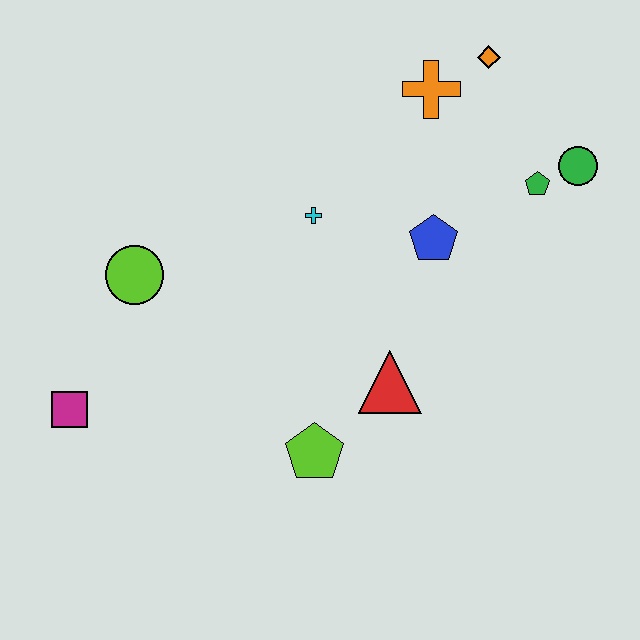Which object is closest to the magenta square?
The lime circle is closest to the magenta square.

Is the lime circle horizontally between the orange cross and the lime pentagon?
No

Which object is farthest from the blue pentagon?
The magenta square is farthest from the blue pentagon.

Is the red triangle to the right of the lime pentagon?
Yes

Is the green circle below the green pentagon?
No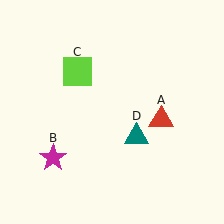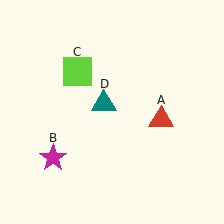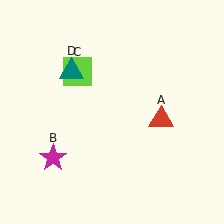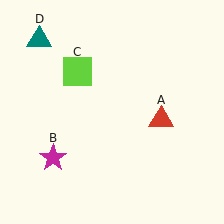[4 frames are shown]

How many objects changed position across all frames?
1 object changed position: teal triangle (object D).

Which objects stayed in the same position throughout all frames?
Red triangle (object A) and magenta star (object B) and lime square (object C) remained stationary.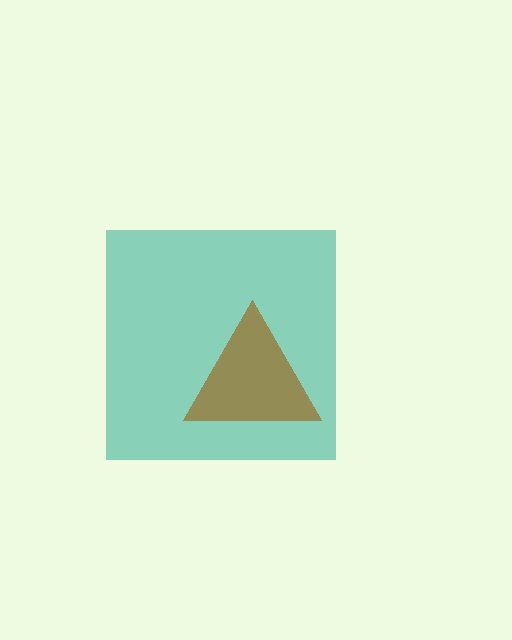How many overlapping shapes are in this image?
There are 2 overlapping shapes in the image.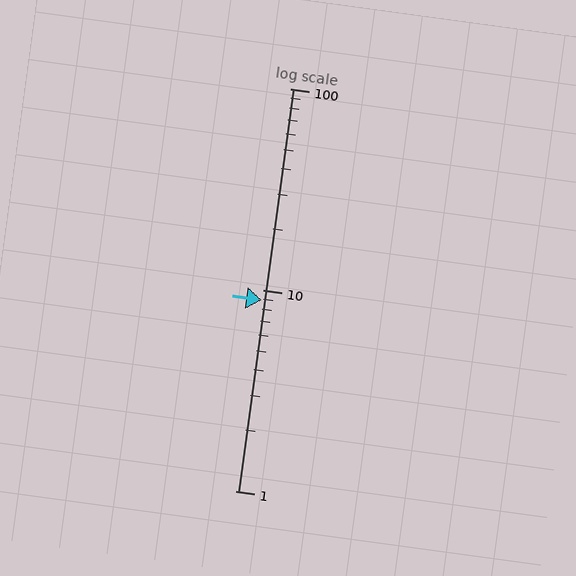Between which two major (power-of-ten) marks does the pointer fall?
The pointer is between 1 and 10.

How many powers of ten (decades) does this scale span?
The scale spans 2 decades, from 1 to 100.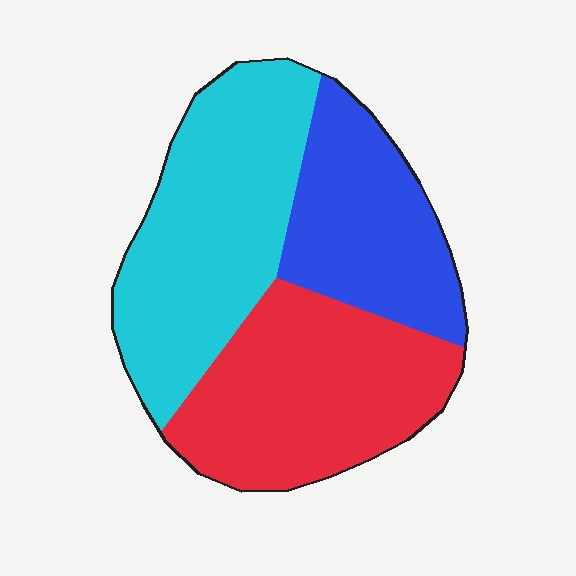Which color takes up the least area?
Blue, at roughly 25%.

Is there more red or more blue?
Red.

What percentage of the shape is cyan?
Cyan takes up between a quarter and a half of the shape.